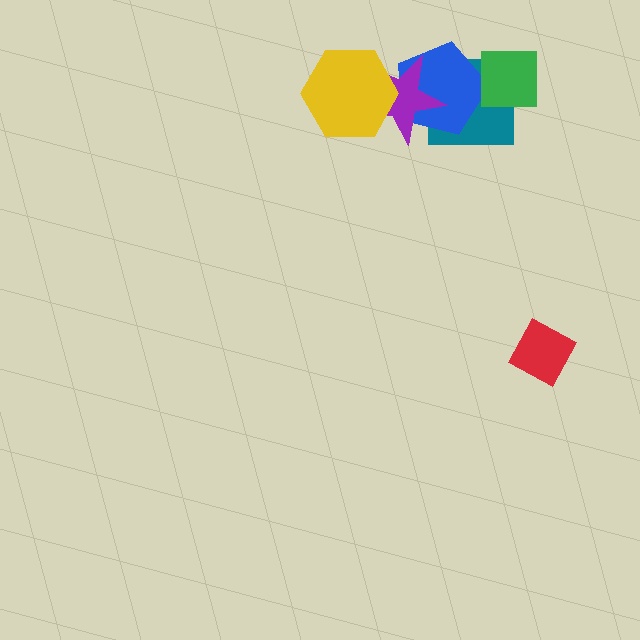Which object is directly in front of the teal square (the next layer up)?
The blue pentagon is directly in front of the teal square.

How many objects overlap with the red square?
0 objects overlap with the red square.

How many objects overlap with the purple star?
3 objects overlap with the purple star.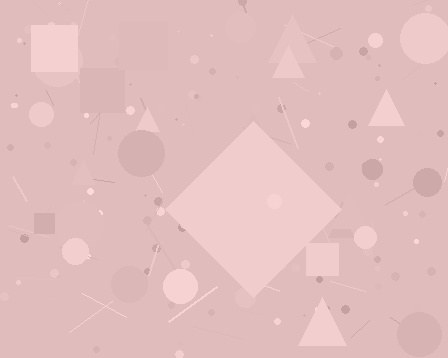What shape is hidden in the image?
A diamond is hidden in the image.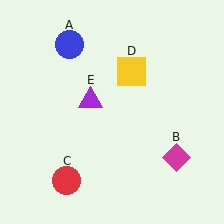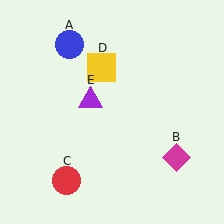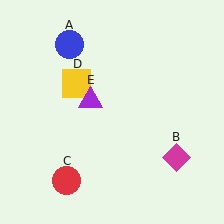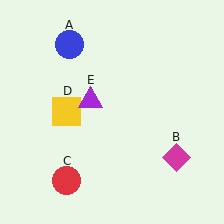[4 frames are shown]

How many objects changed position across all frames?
1 object changed position: yellow square (object D).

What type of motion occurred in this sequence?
The yellow square (object D) rotated counterclockwise around the center of the scene.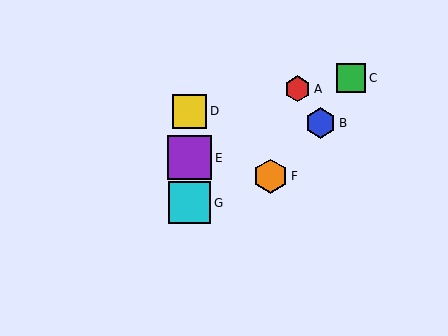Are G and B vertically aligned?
No, G is at x≈190 and B is at x≈321.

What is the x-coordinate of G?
Object G is at x≈190.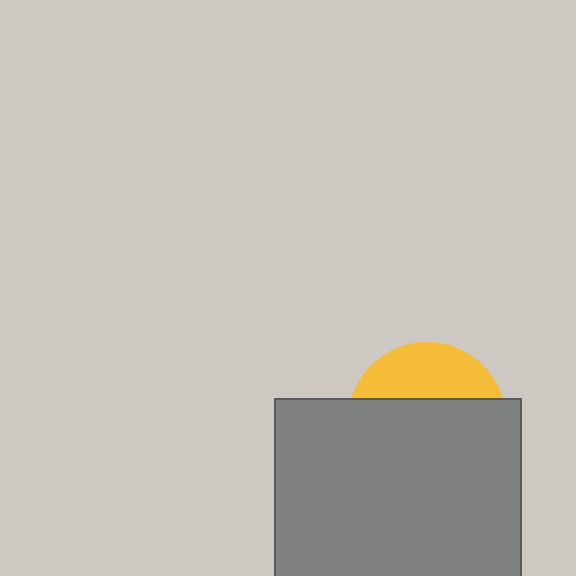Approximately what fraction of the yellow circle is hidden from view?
Roughly 69% of the yellow circle is hidden behind the gray square.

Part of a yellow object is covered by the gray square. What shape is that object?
It is a circle.